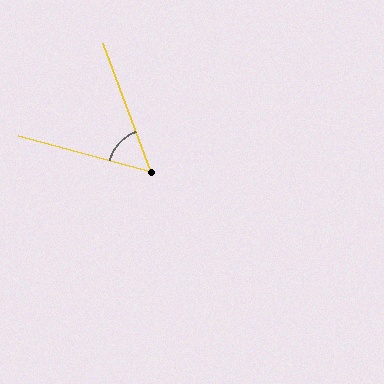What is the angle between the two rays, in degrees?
Approximately 54 degrees.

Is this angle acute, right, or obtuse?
It is acute.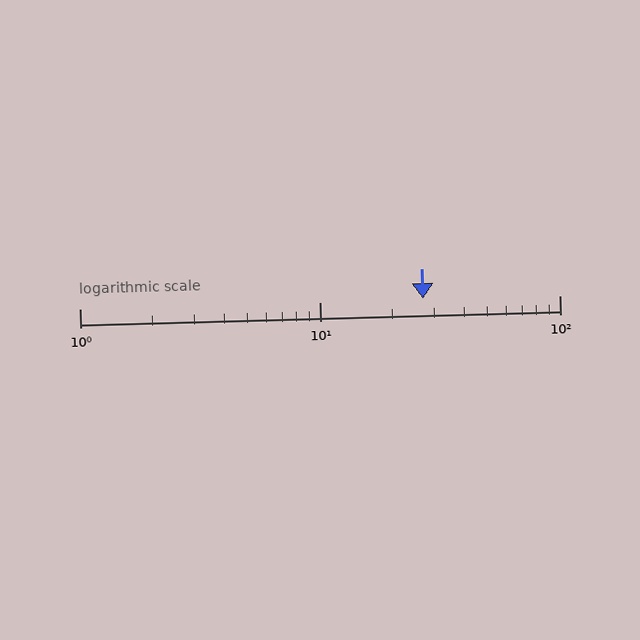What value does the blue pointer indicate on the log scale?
The pointer indicates approximately 27.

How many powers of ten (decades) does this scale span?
The scale spans 2 decades, from 1 to 100.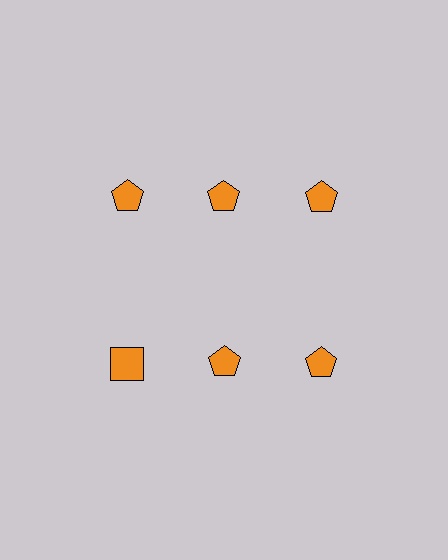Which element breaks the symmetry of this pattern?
The orange square in the second row, leftmost column breaks the symmetry. All other shapes are orange pentagons.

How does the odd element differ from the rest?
It has a different shape: square instead of pentagon.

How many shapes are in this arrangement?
There are 6 shapes arranged in a grid pattern.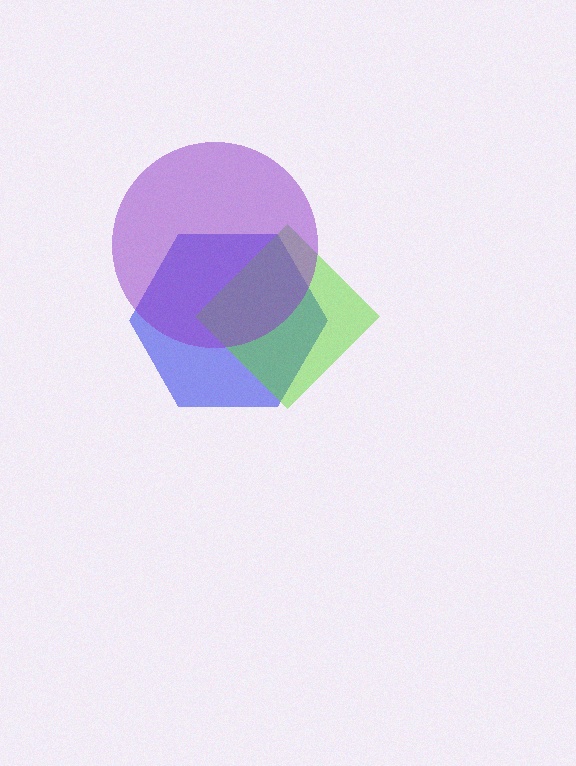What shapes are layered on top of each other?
The layered shapes are: a blue hexagon, a lime diamond, a purple circle.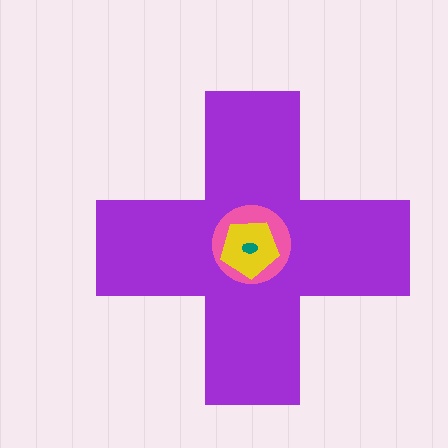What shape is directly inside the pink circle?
The yellow pentagon.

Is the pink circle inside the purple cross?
Yes.